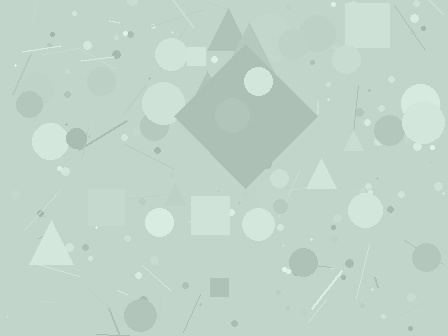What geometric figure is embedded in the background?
A diamond is embedded in the background.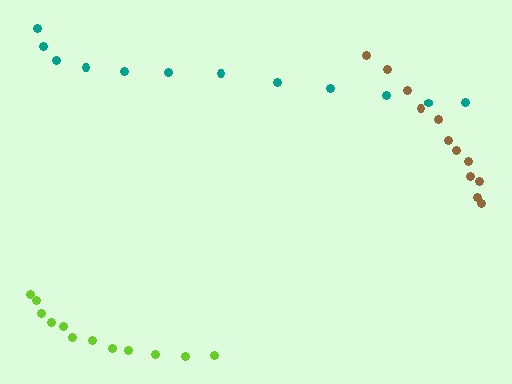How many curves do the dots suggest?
There are 3 distinct paths.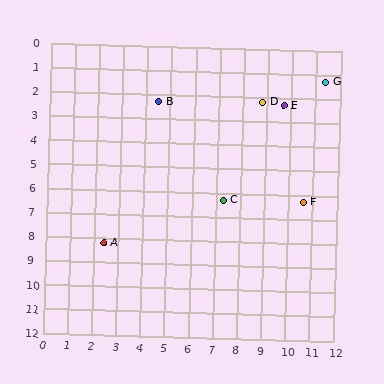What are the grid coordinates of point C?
Point C is at approximately (7.3, 6.3).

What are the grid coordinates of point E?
Point E is at approximately (9.7, 2.3).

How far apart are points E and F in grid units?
Points E and F are about 4.1 grid units apart.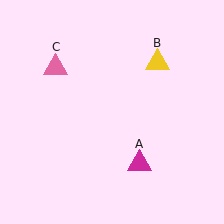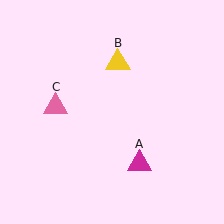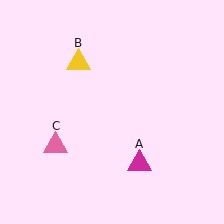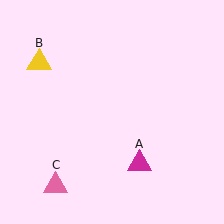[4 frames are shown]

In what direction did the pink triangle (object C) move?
The pink triangle (object C) moved down.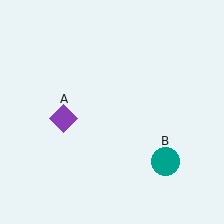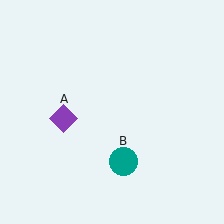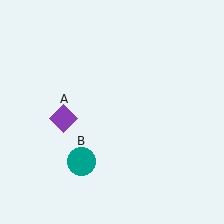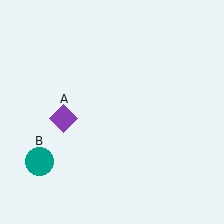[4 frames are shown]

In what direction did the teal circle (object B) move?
The teal circle (object B) moved left.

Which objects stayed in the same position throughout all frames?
Purple diamond (object A) remained stationary.